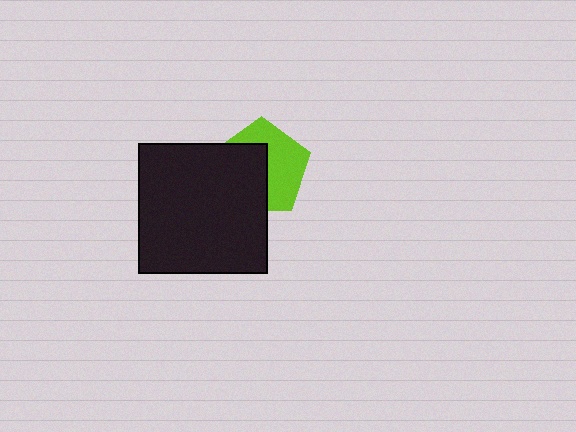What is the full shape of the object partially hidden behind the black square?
The partially hidden object is a lime pentagon.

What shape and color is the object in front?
The object in front is a black square.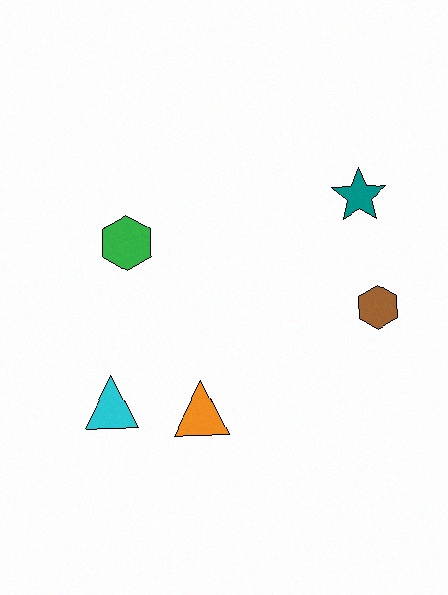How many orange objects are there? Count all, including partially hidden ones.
There is 1 orange object.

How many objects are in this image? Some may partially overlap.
There are 5 objects.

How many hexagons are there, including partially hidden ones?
There are 2 hexagons.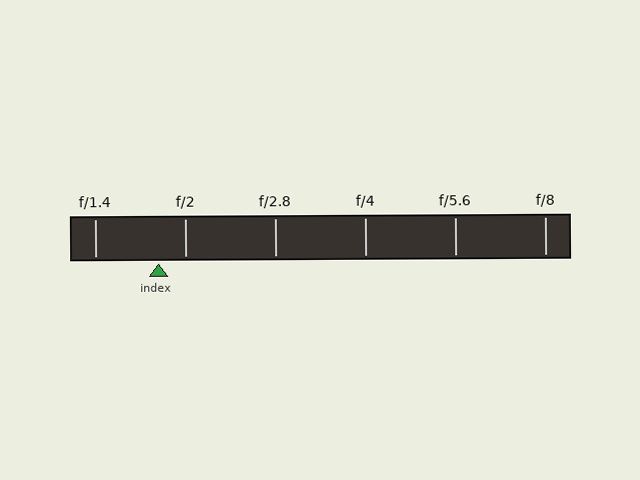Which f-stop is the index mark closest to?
The index mark is closest to f/2.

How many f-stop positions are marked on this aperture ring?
There are 6 f-stop positions marked.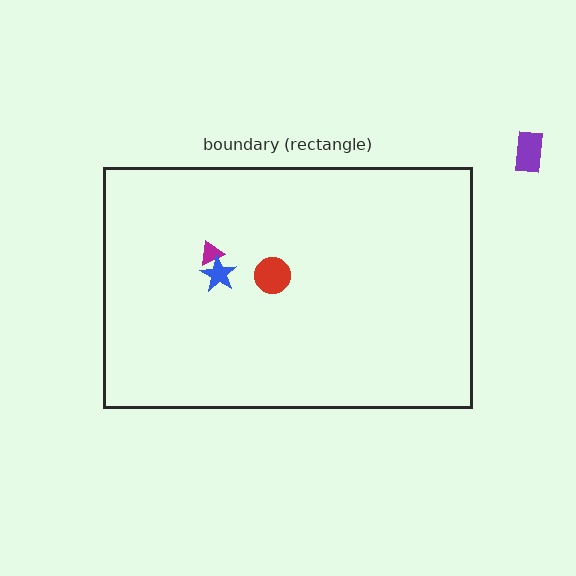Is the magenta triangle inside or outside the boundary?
Inside.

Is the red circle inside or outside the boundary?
Inside.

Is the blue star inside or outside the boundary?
Inside.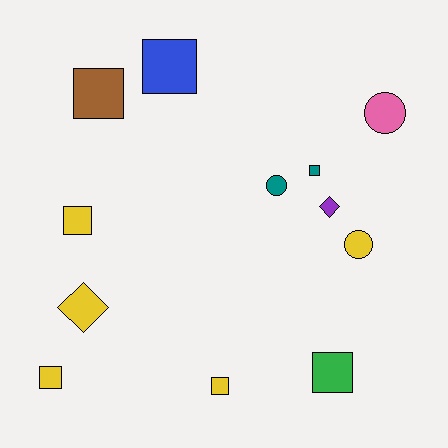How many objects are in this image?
There are 12 objects.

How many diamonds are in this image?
There are 2 diamonds.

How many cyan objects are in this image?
There are no cyan objects.